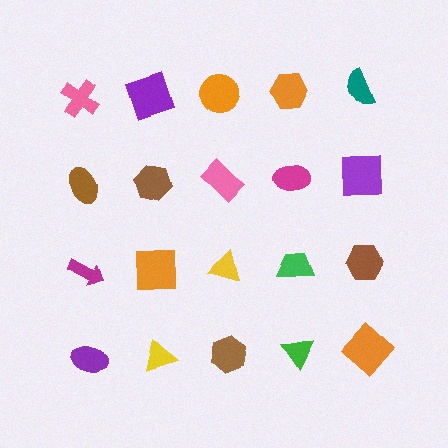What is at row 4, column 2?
A yellow triangle.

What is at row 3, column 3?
A yellow triangle.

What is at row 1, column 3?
An orange circle.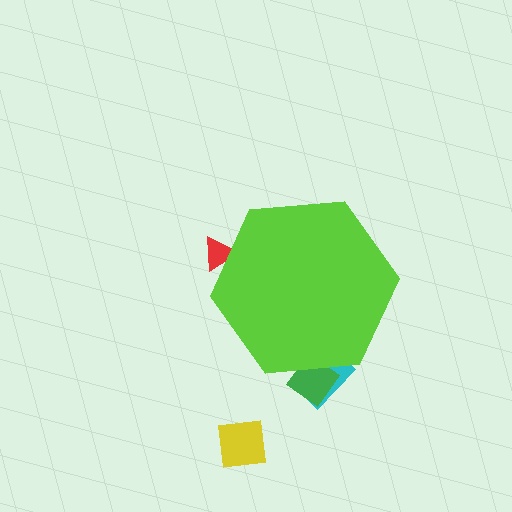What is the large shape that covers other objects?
A lime hexagon.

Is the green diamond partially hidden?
Yes, the green diamond is partially hidden behind the lime hexagon.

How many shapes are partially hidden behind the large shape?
3 shapes are partially hidden.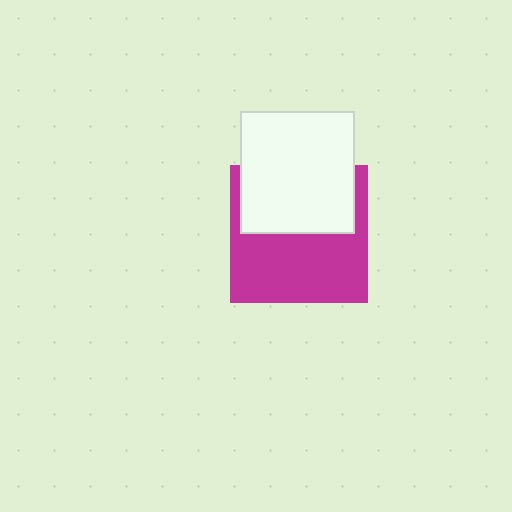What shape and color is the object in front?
The object in front is a white rectangle.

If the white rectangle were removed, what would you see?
You would see the complete magenta square.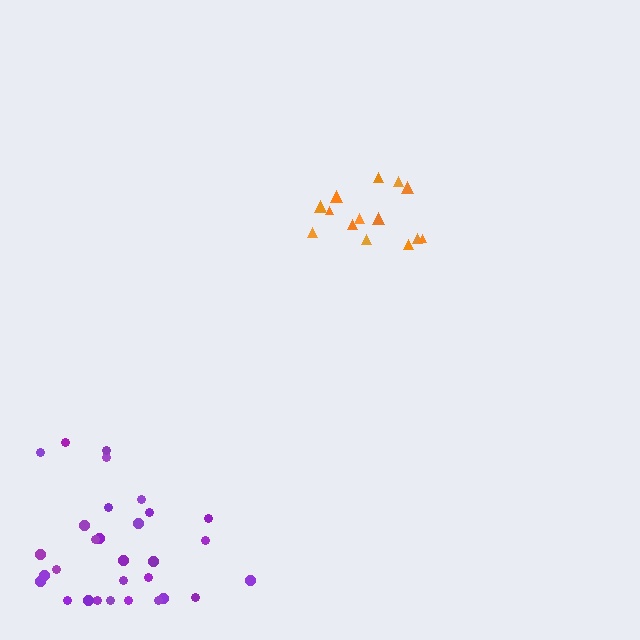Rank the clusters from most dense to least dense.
orange, purple.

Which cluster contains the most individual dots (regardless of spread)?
Purple (31).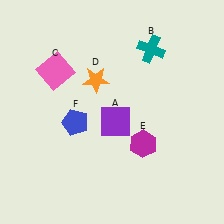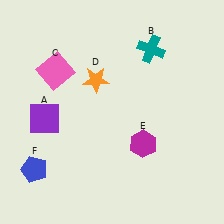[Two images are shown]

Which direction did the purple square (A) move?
The purple square (A) moved left.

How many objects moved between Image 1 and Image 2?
2 objects moved between the two images.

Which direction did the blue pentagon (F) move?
The blue pentagon (F) moved down.